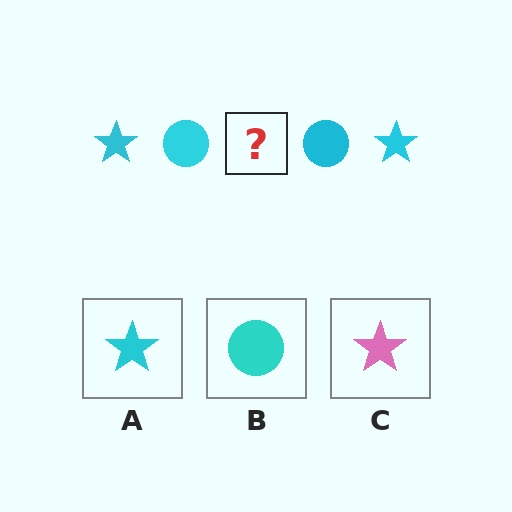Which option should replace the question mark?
Option A.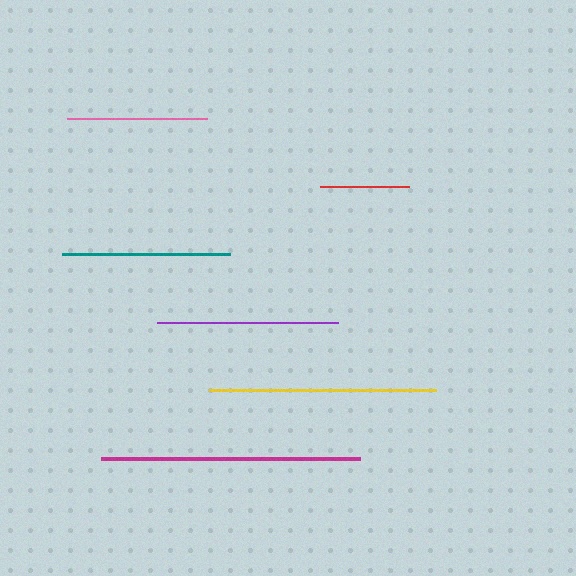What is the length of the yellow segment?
The yellow segment is approximately 228 pixels long.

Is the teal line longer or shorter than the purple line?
The purple line is longer than the teal line.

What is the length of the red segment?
The red segment is approximately 90 pixels long.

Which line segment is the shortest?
The red line is the shortest at approximately 90 pixels.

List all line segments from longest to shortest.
From longest to shortest: magenta, yellow, purple, teal, pink, red.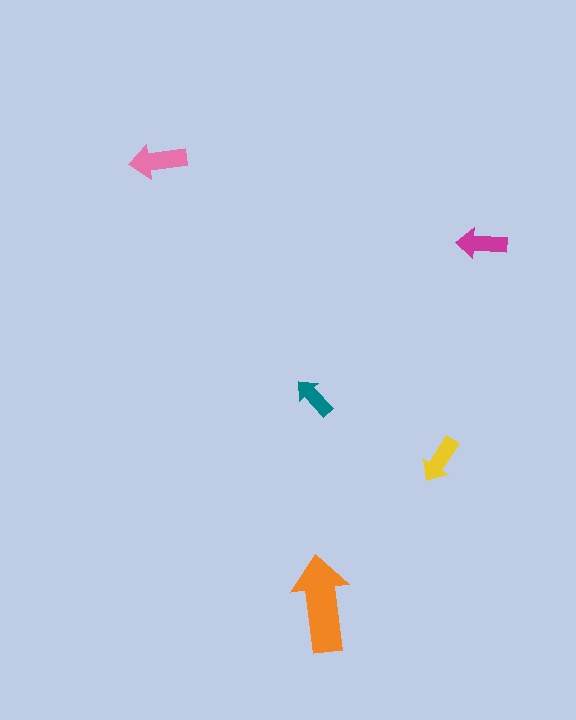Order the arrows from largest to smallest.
the orange one, the pink one, the magenta one, the yellow one, the teal one.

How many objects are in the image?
There are 5 objects in the image.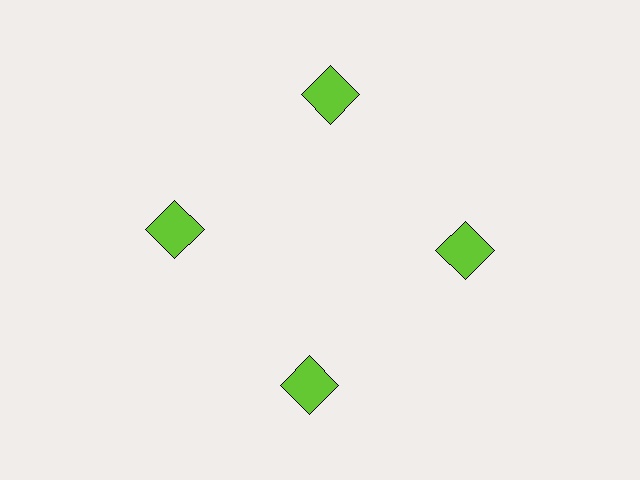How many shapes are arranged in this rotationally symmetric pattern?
There are 4 shapes, arranged in 4 groups of 1.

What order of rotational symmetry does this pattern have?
This pattern has 4-fold rotational symmetry.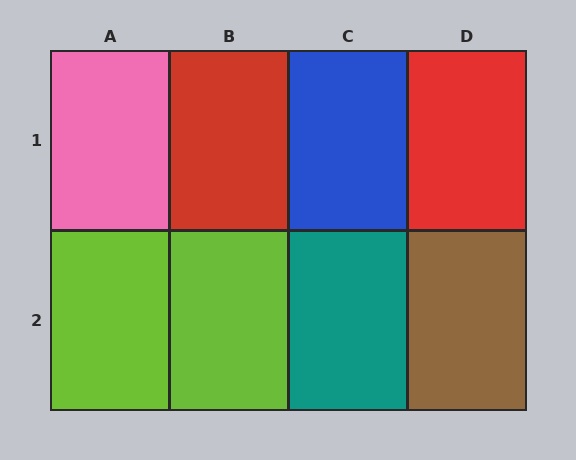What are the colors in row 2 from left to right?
Lime, lime, teal, brown.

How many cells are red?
2 cells are red.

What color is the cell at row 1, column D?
Red.